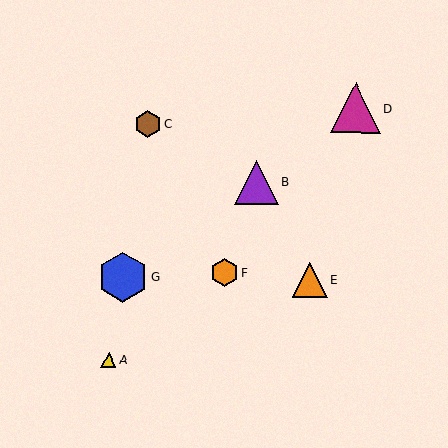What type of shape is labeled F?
Shape F is an orange hexagon.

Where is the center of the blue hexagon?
The center of the blue hexagon is at (123, 277).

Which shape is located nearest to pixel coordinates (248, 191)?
The purple triangle (labeled B) at (257, 182) is nearest to that location.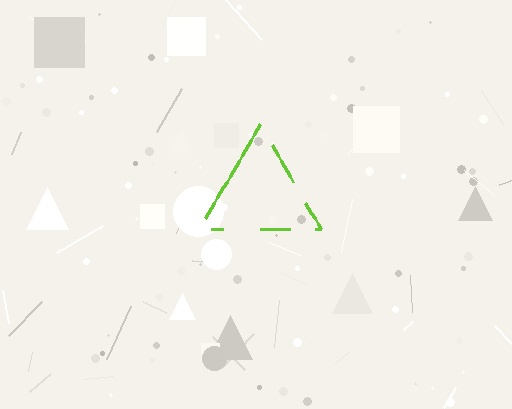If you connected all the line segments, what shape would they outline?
They would outline a triangle.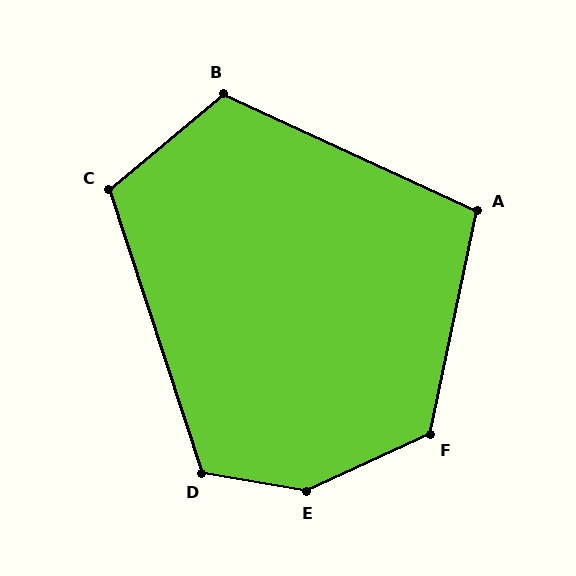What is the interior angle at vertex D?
Approximately 118 degrees (obtuse).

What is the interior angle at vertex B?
Approximately 116 degrees (obtuse).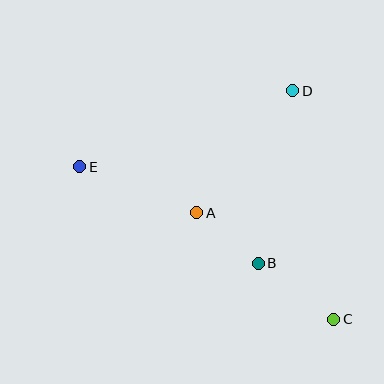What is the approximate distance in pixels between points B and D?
The distance between B and D is approximately 176 pixels.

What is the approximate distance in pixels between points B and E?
The distance between B and E is approximately 203 pixels.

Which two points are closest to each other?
Points A and B are closest to each other.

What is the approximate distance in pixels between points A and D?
The distance between A and D is approximately 155 pixels.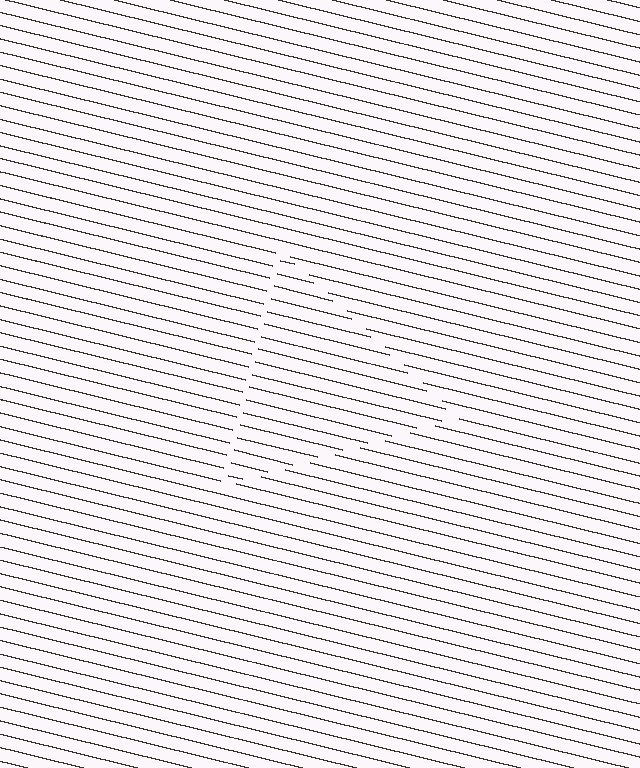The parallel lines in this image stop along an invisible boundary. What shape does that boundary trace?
An illusory triangle. The interior of the shape contains the same grating, shifted by half a period — the contour is defined by the phase discontinuity where line-ends from the inner and outer gratings abut.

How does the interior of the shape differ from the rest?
The interior of the shape contains the same grating, shifted by half a period — the contour is defined by the phase discontinuity where line-ends from the inner and outer gratings abut.